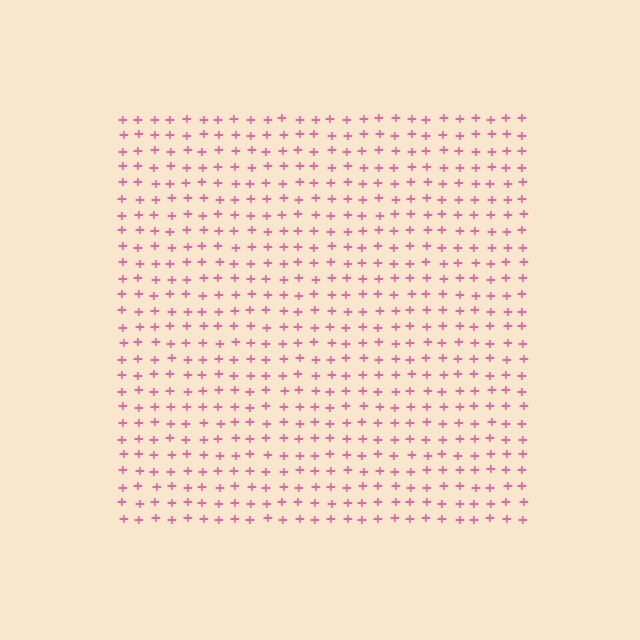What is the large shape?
The large shape is a square.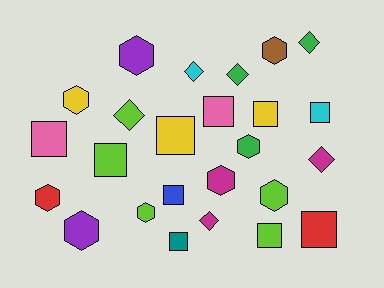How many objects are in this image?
There are 25 objects.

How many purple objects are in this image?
There are 2 purple objects.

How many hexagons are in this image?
There are 9 hexagons.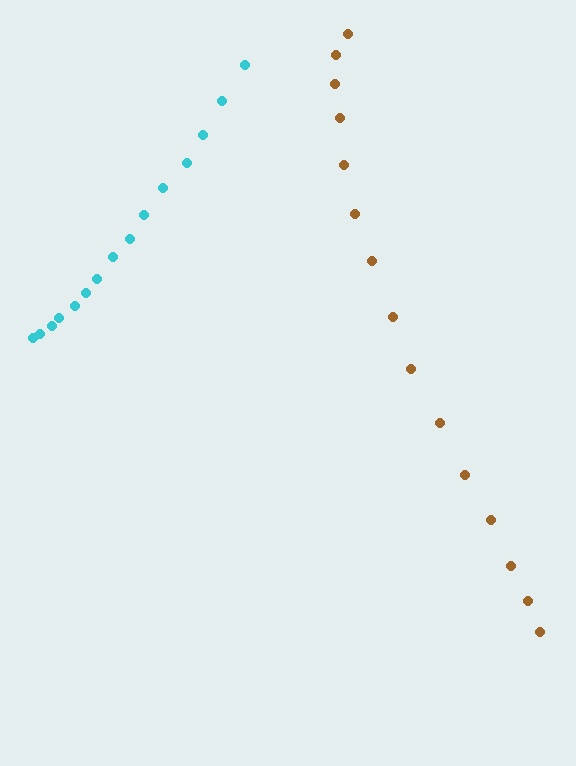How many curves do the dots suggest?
There are 2 distinct paths.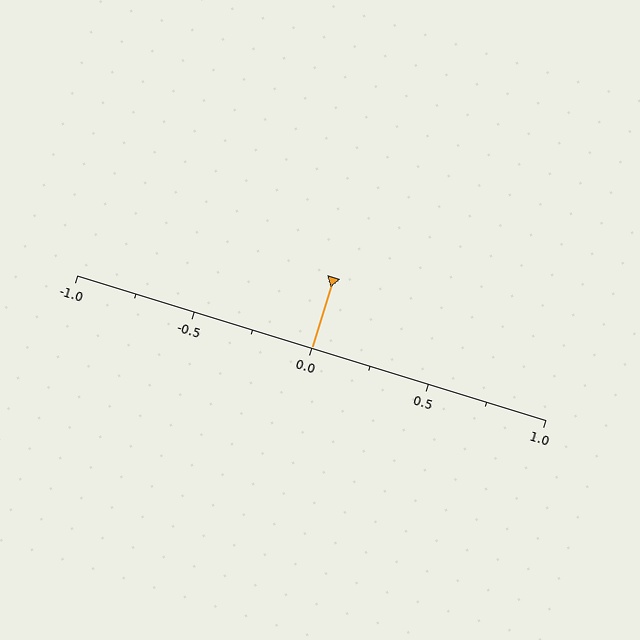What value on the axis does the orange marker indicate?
The marker indicates approximately 0.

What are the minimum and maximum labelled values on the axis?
The axis runs from -1.0 to 1.0.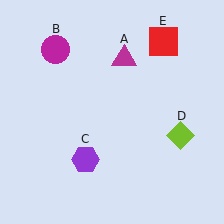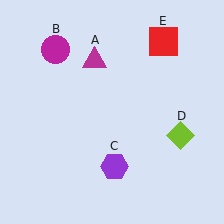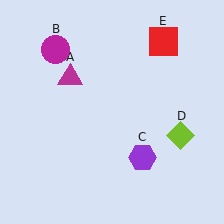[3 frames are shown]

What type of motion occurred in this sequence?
The magenta triangle (object A), purple hexagon (object C) rotated counterclockwise around the center of the scene.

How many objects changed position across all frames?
2 objects changed position: magenta triangle (object A), purple hexagon (object C).